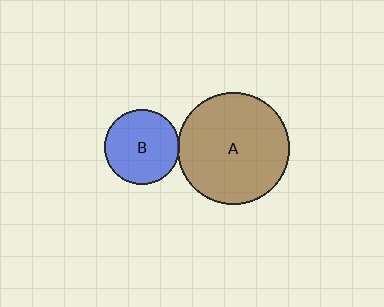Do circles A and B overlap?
Yes.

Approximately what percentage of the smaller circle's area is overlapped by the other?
Approximately 5%.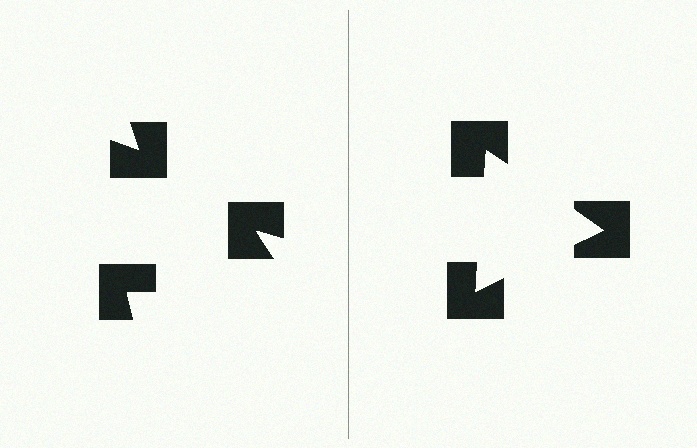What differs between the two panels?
The notched squares are positioned identically on both sides; only the wedge orientations differ. On the right they align to a triangle; on the left they are misaligned.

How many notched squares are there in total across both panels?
6 — 3 on each side.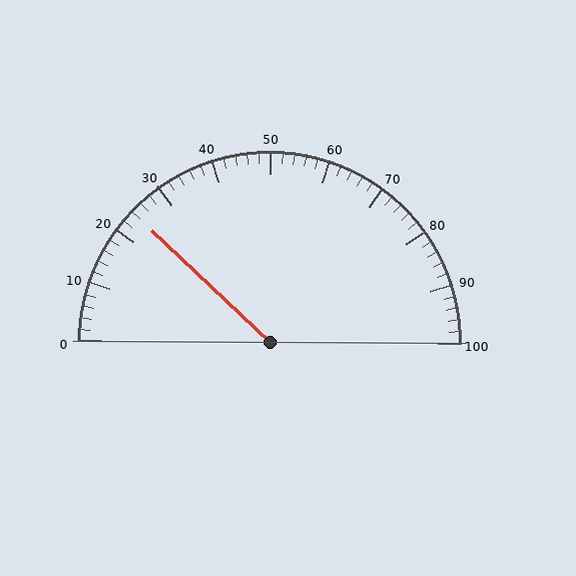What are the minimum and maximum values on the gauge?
The gauge ranges from 0 to 100.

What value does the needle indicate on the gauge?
The needle indicates approximately 24.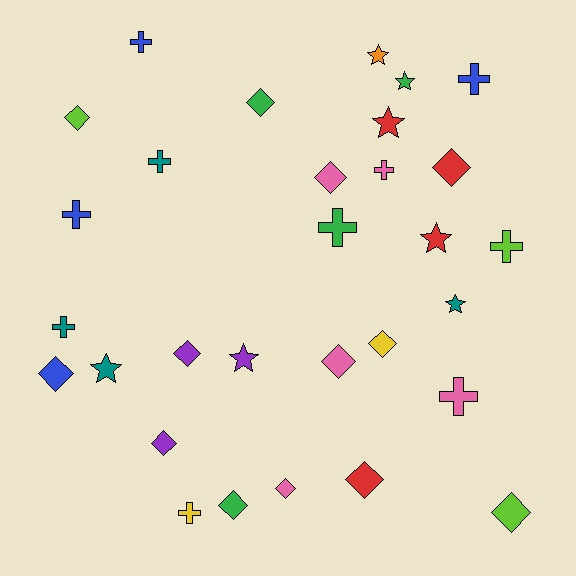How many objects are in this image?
There are 30 objects.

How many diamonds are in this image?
There are 13 diamonds.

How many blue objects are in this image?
There are 4 blue objects.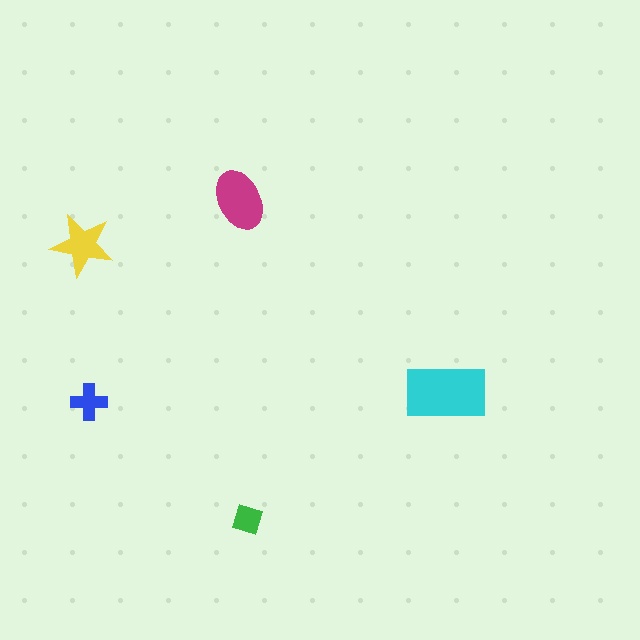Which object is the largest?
The cyan rectangle.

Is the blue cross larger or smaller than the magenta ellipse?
Smaller.